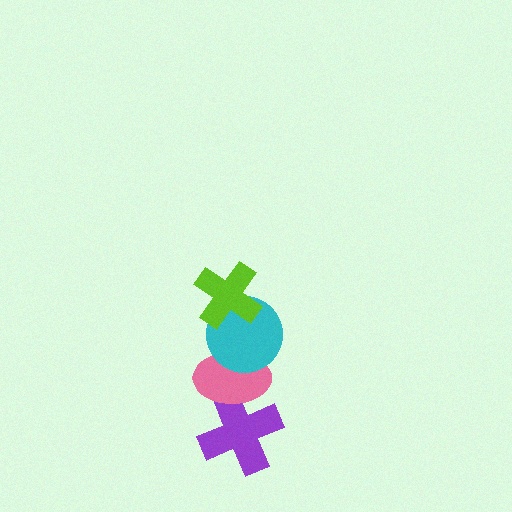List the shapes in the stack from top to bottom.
From top to bottom: the lime cross, the cyan circle, the pink ellipse, the purple cross.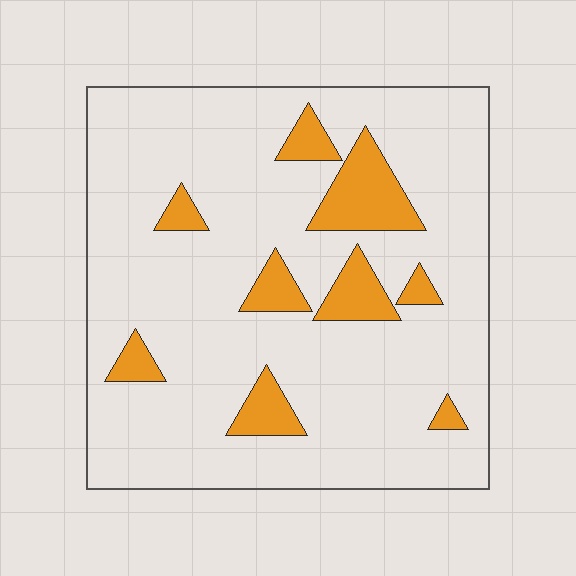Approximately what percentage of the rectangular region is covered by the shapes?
Approximately 15%.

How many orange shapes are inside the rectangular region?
9.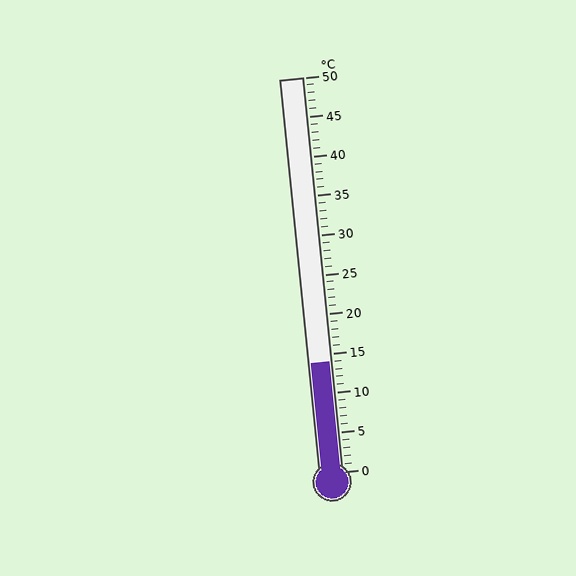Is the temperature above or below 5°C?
The temperature is above 5°C.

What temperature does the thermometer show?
The thermometer shows approximately 14°C.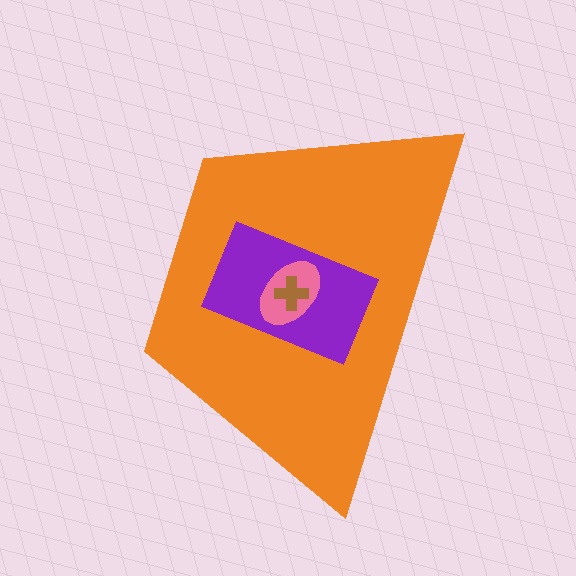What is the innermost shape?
The brown cross.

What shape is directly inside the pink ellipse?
The brown cross.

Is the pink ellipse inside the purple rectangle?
Yes.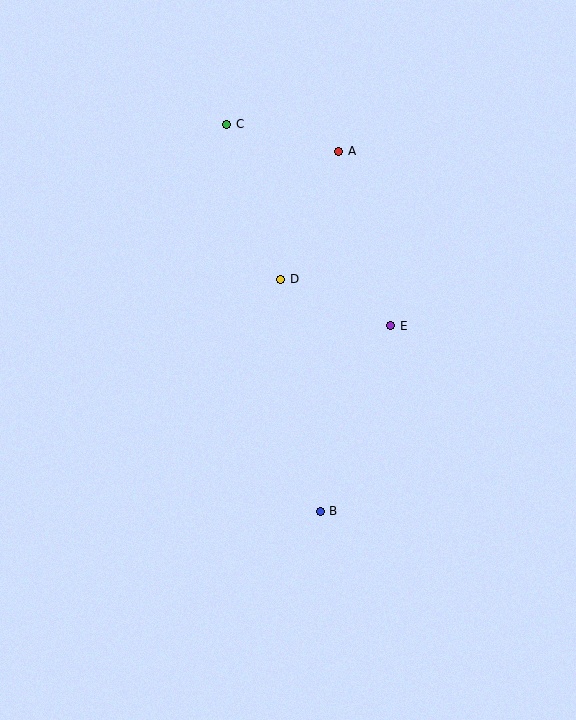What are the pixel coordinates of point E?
Point E is at (391, 326).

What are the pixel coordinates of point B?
Point B is at (320, 511).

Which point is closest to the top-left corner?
Point C is closest to the top-left corner.